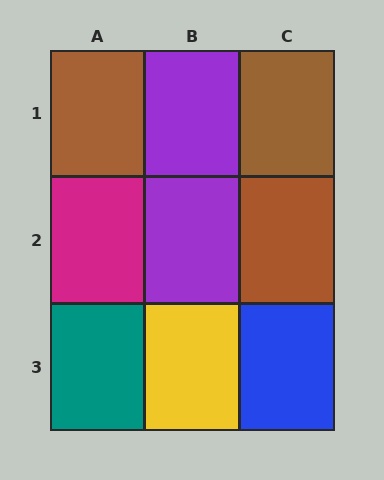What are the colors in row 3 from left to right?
Teal, yellow, blue.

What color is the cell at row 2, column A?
Magenta.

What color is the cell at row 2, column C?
Brown.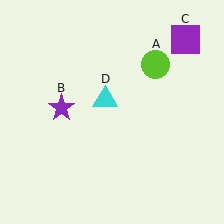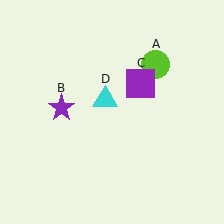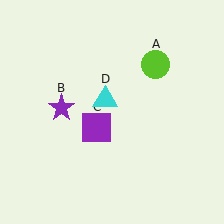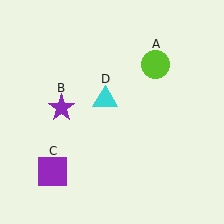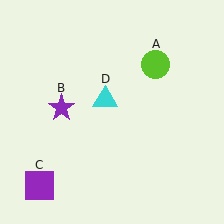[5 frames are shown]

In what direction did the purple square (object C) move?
The purple square (object C) moved down and to the left.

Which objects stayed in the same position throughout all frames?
Lime circle (object A) and purple star (object B) and cyan triangle (object D) remained stationary.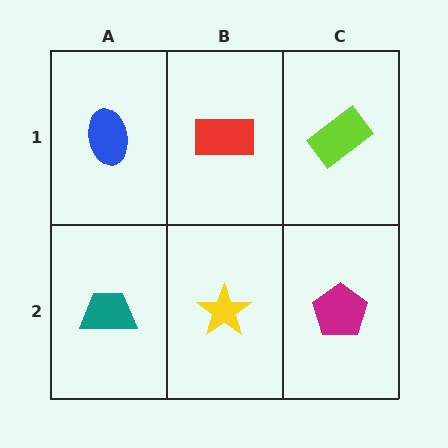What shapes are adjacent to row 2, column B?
A red rectangle (row 1, column B), a teal trapezoid (row 2, column A), a magenta pentagon (row 2, column C).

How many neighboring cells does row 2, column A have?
2.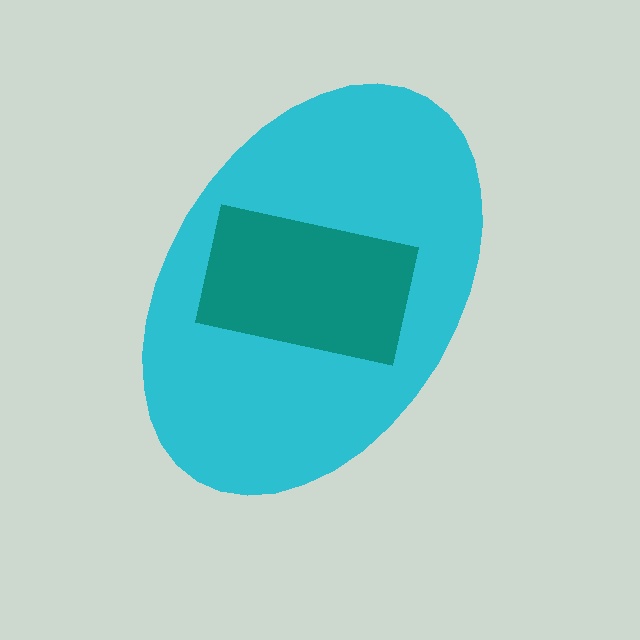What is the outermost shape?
The cyan ellipse.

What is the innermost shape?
The teal rectangle.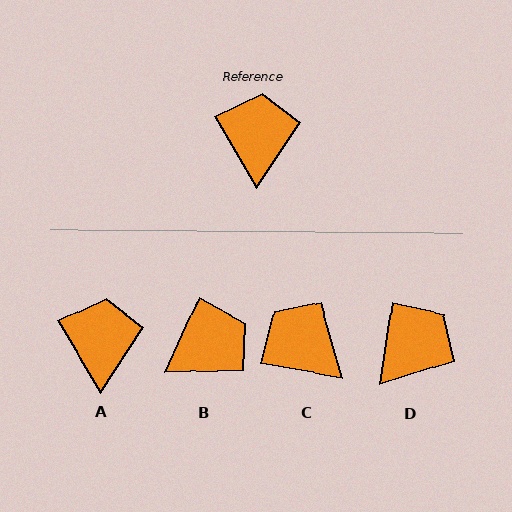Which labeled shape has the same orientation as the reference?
A.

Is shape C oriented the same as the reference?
No, it is off by about 50 degrees.